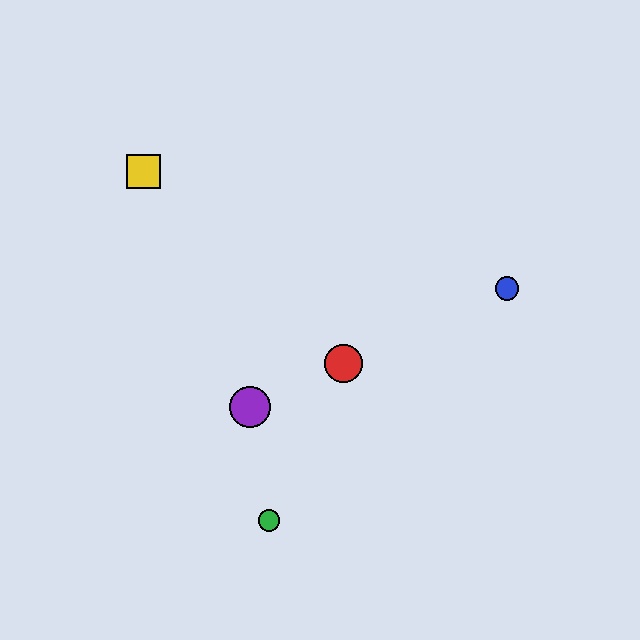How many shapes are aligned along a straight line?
3 shapes (the red circle, the blue circle, the purple circle) are aligned along a straight line.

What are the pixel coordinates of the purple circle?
The purple circle is at (250, 407).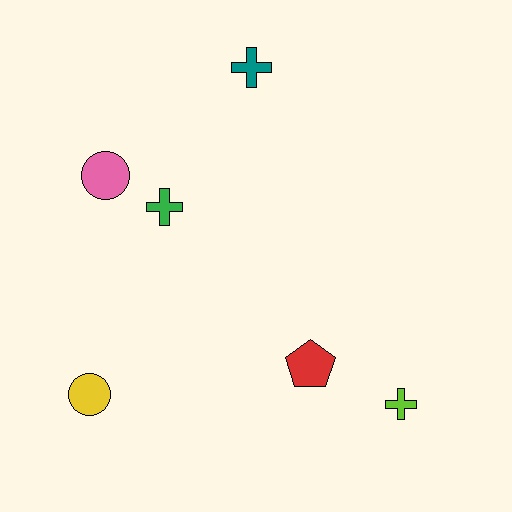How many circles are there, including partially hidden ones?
There are 2 circles.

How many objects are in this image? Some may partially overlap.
There are 6 objects.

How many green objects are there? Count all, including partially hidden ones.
There is 1 green object.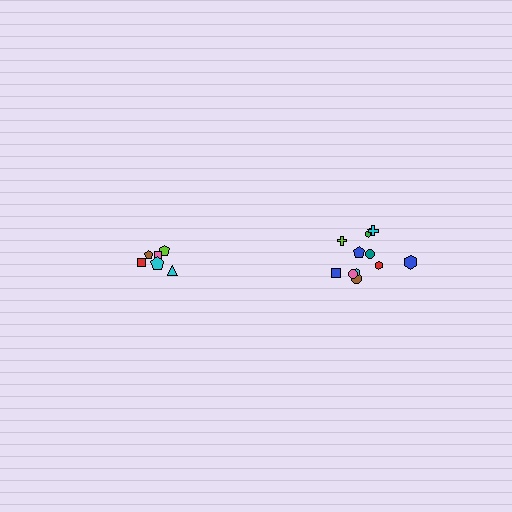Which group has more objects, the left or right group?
The right group.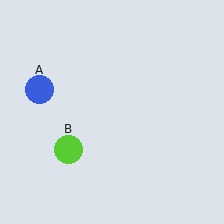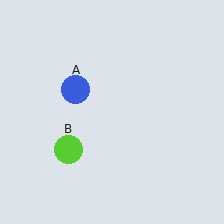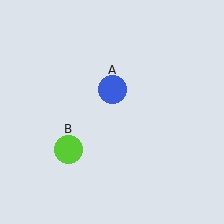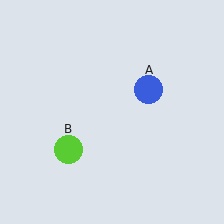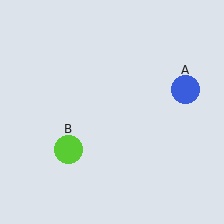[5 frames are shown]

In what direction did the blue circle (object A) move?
The blue circle (object A) moved right.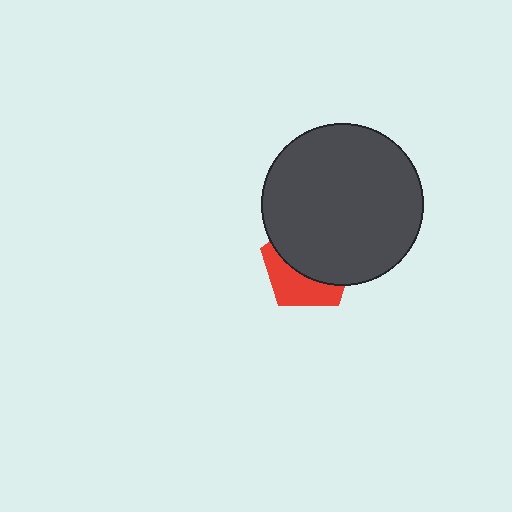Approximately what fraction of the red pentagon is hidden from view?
Roughly 61% of the red pentagon is hidden behind the dark gray circle.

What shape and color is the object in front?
The object in front is a dark gray circle.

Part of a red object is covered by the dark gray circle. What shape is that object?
It is a pentagon.